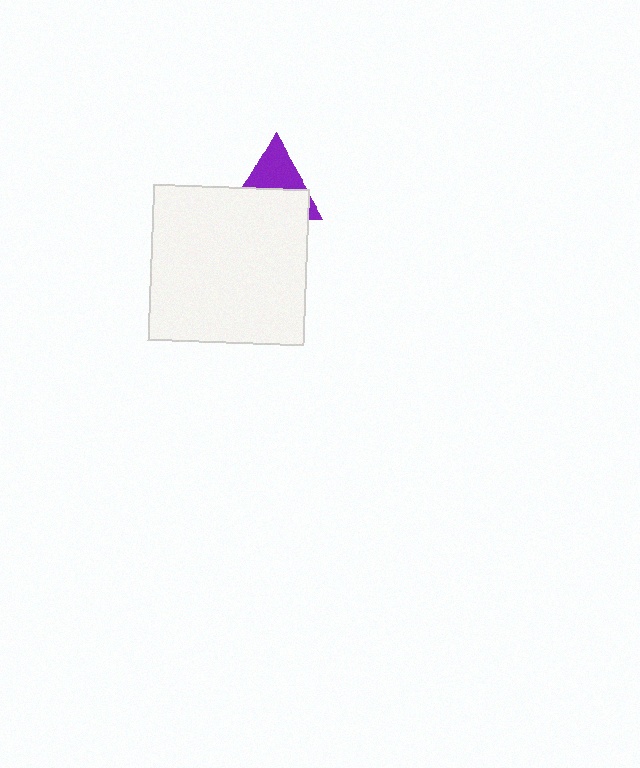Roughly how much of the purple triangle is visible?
About half of it is visible (roughly 46%).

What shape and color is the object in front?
The object in front is a white square.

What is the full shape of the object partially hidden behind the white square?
The partially hidden object is a purple triangle.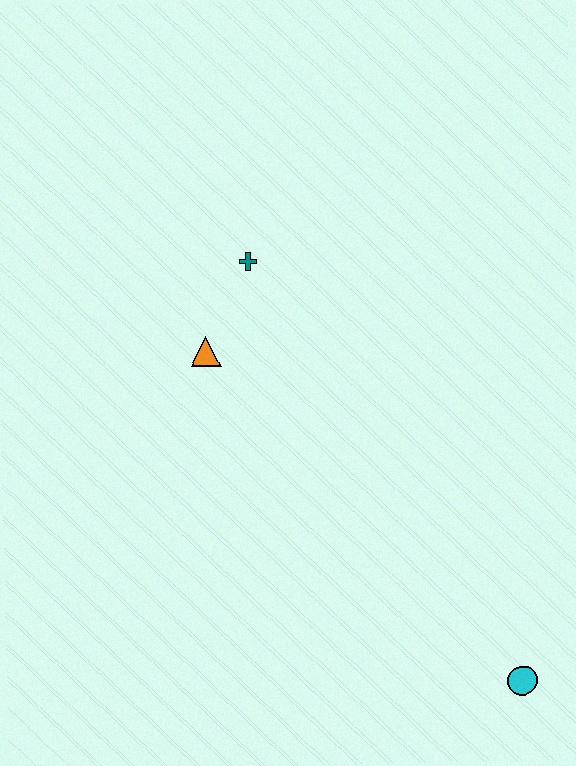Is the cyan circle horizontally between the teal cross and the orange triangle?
No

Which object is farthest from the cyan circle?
The teal cross is farthest from the cyan circle.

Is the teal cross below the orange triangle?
No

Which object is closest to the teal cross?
The orange triangle is closest to the teal cross.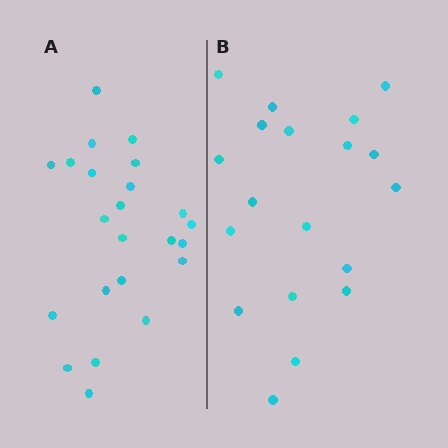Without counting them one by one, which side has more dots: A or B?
Region A (the left region) has more dots.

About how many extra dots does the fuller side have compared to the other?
Region A has about 4 more dots than region B.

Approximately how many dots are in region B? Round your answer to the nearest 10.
About 20 dots. (The exact count is 19, which rounds to 20.)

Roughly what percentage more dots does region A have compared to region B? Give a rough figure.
About 20% more.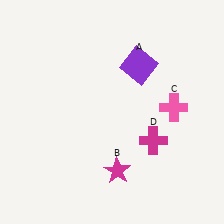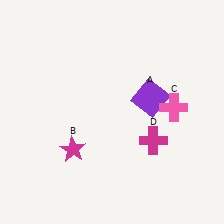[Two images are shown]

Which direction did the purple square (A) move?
The purple square (A) moved down.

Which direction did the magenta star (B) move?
The magenta star (B) moved left.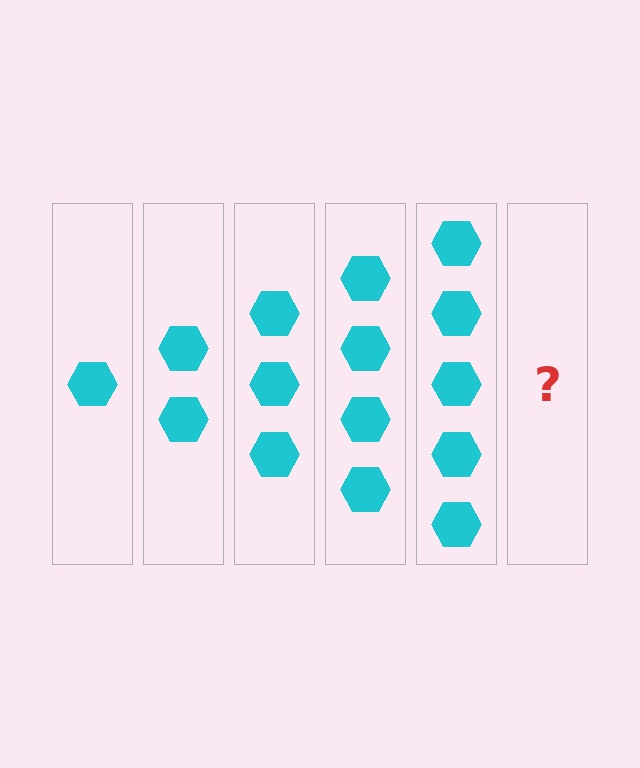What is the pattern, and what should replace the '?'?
The pattern is that each step adds one more hexagon. The '?' should be 6 hexagons.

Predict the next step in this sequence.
The next step is 6 hexagons.